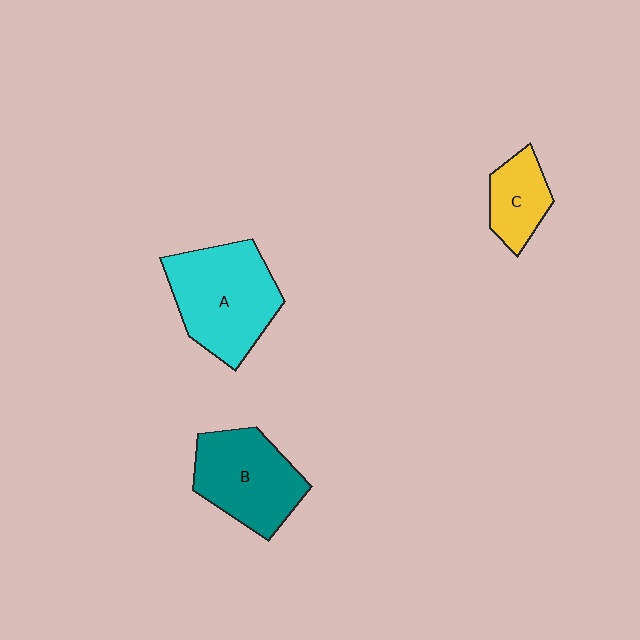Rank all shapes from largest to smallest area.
From largest to smallest: A (cyan), B (teal), C (yellow).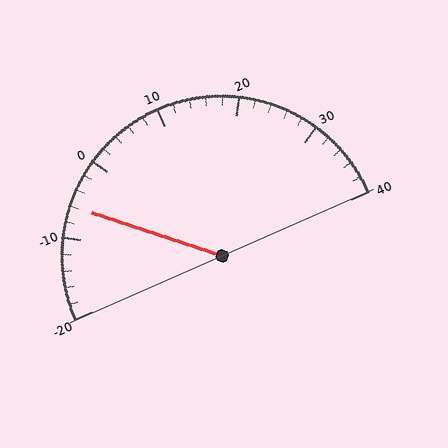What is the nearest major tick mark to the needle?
The nearest major tick mark is -10.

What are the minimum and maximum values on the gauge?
The gauge ranges from -20 to 40.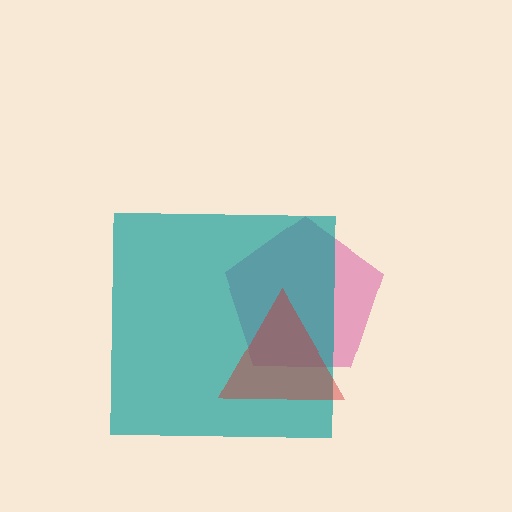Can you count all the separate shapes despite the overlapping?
Yes, there are 3 separate shapes.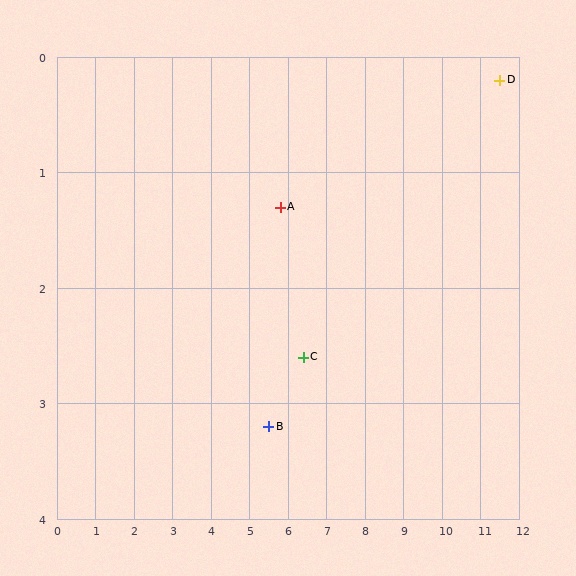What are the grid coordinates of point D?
Point D is at approximately (11.5, 0.2).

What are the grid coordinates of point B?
Point B is at approximately (5.5, 3.2).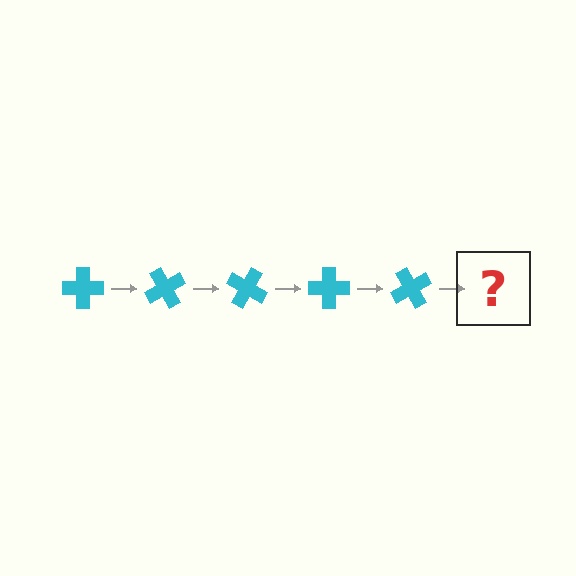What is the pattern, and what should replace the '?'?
The pattern is that the cross rotates 60 degrees each step. The '?' should be a cyan cross rotated 300 degrees.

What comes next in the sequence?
The next element should be a cyan cross rotated 300 degrees.